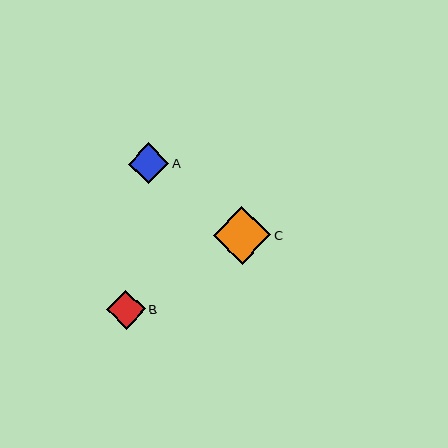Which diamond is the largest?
Diamond C is the largest with a size of approximately 57 pixels.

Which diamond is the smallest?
Diamond B is the smallest with a size of approximately 39 pixels.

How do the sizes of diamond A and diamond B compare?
Diamond A and diamond B are approximately the same size.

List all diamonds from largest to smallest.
From largest to smallest: C, A, B.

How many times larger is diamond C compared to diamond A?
Diamond C is approximately 1.4 times the size of diamond A.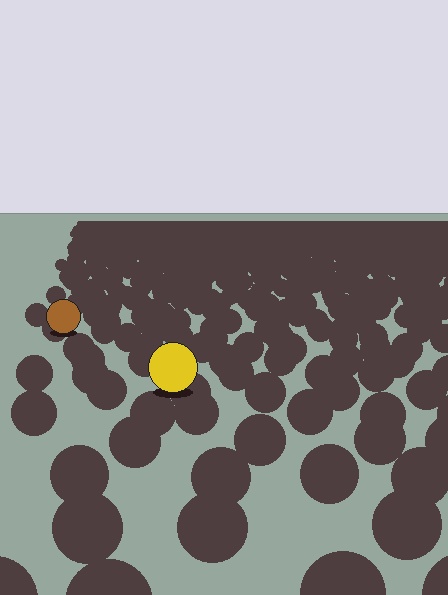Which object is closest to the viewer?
The yellow circle is closest. The texture marks near it are larger and more spread out.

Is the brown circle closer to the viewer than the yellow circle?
No. The yellow circle is closer — you can tell from the texture gradient: the ground texture is coarser near it.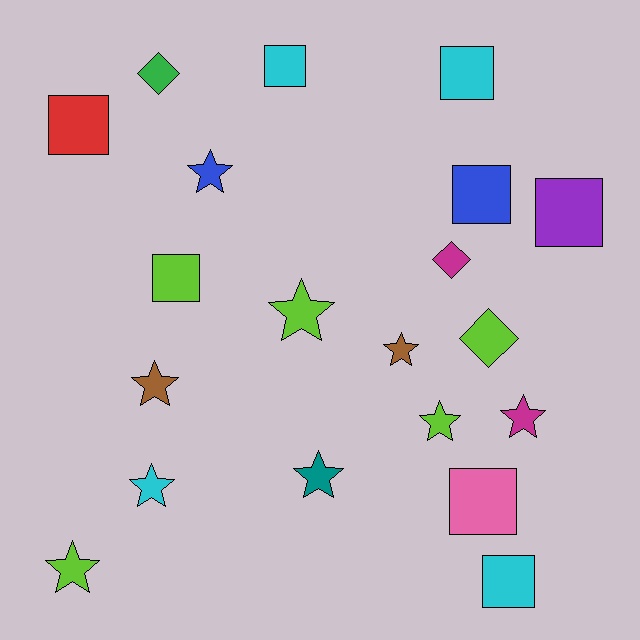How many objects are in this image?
There are 20 objects.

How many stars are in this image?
There are 9 stars.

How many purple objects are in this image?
There is 1 purple object.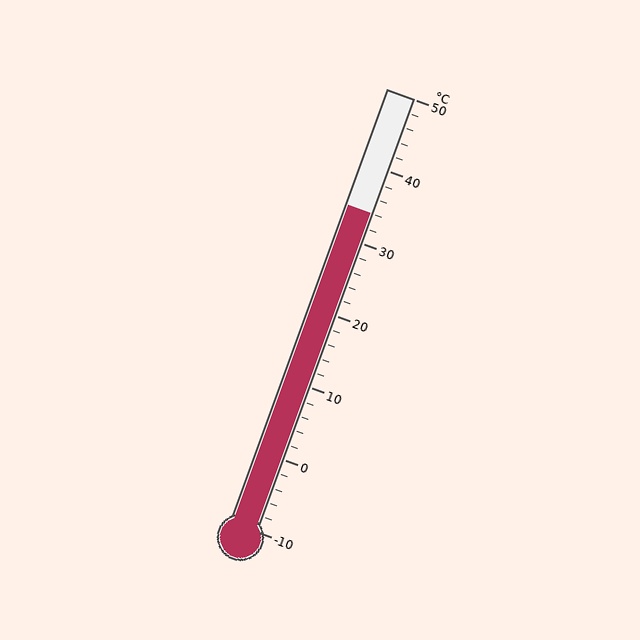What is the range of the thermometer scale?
The thermometer scale ranges from -10°C to 50°C.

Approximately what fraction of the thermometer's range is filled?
The thermometer is filled to approximately 75% of its range.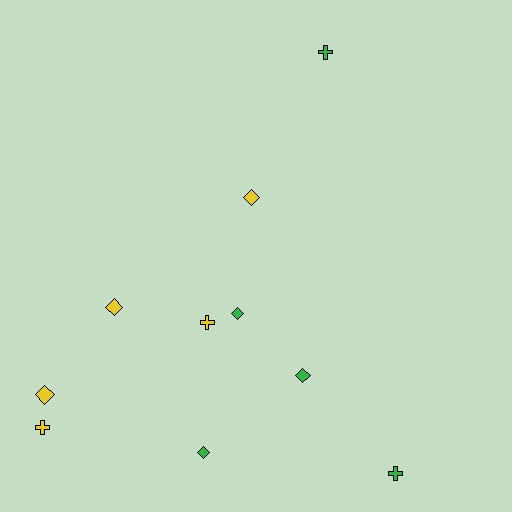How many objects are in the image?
There are 10 objects.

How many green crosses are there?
There are 2 green crosses.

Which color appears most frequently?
Yellow, with 5 objects.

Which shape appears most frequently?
Diamond, with 6 objects.